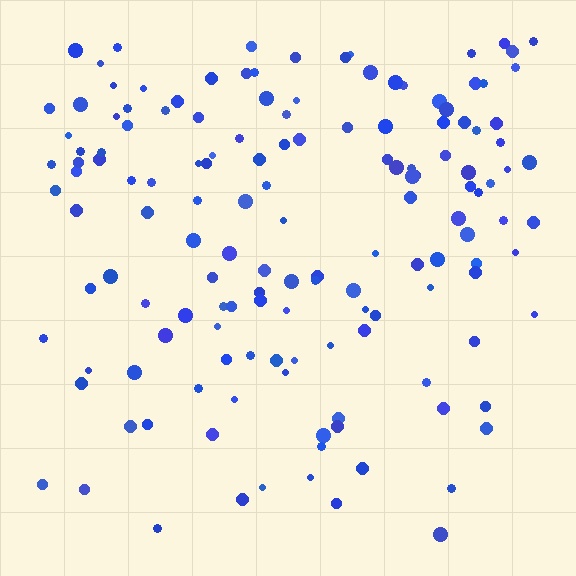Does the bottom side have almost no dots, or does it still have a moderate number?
Still a moderate number, just noticeably fewer than the top.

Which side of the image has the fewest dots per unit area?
The bottom.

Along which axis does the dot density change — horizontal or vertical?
Vertical.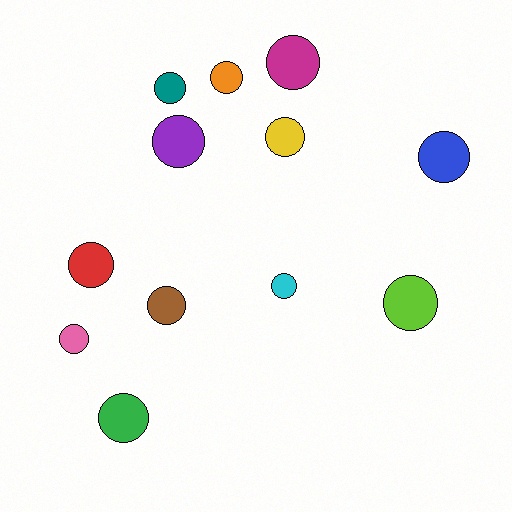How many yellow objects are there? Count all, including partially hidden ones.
There is 1 yellow object.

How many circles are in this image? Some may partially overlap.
There are 12 circles.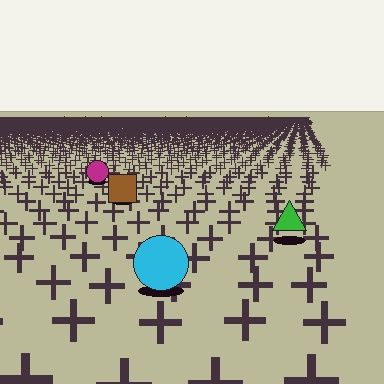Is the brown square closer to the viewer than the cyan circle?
No. The cyan circle is closer — you can tell from the texture gradient: the ground texture is coarser near it.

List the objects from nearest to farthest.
From nearest to farthest: the cyan circle, the green triangle, the brown square, the magenta circle.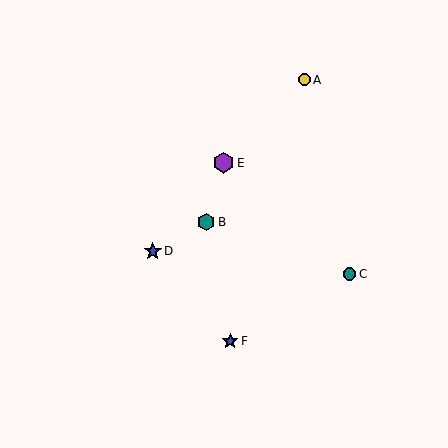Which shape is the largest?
The purple hexagon (labeled E) is the largest.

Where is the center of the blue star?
The center of the blue star is at (230, 341).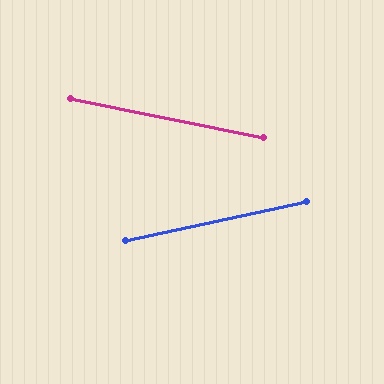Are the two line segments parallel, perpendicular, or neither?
Neither parallel nor perpendicular — they differ by about 24°.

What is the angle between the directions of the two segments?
Approximately 24 degrees.